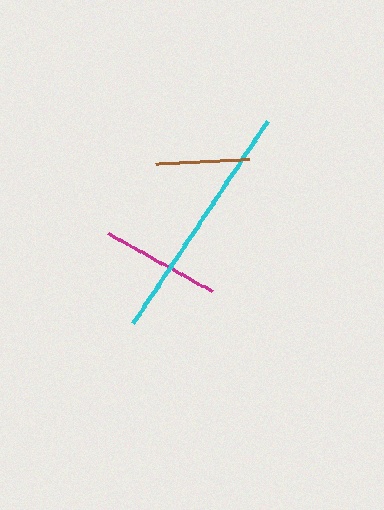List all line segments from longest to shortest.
From longest to shortest: cyan, magenta, brown.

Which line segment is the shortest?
The brown line is the shortest at approximately 95 pixels.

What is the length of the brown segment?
The brown segment is approximately 95 pixels long.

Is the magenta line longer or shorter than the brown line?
The magenta line is longer than the brown line.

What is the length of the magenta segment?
The magenta segment is approximately 119 pixels long.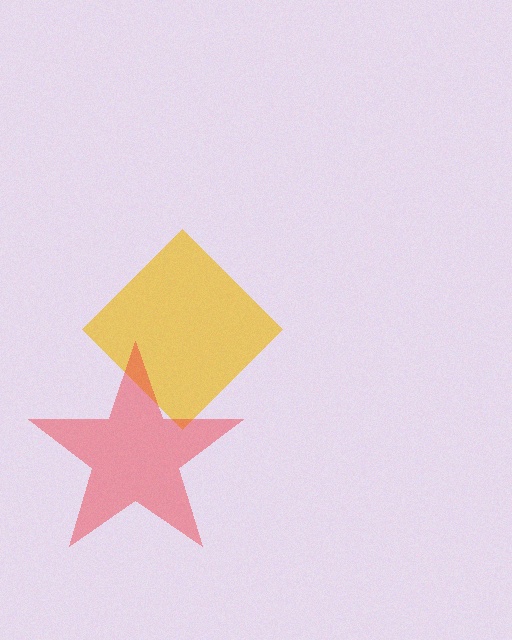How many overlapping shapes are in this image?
There are 2 overlapping shapes in the image.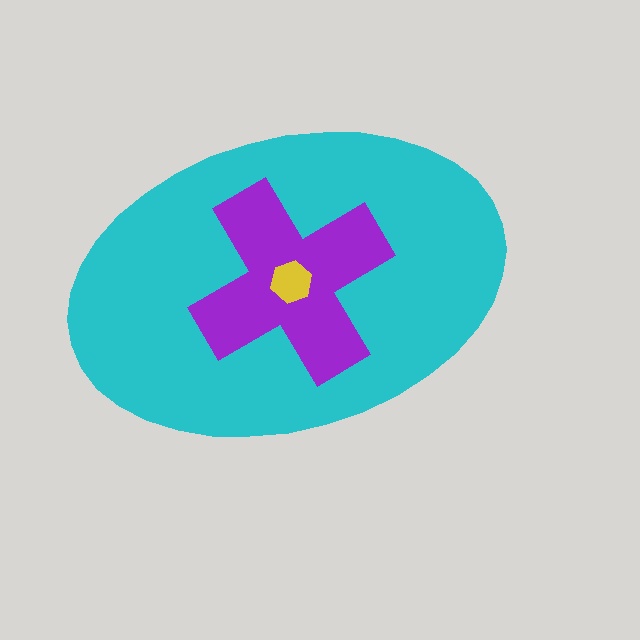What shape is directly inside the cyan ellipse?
The purple cross.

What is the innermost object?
The yellow hexagon.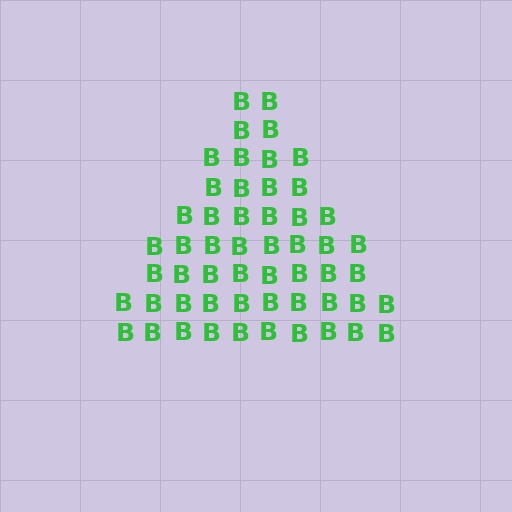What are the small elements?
The small elements are letter B's.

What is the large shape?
The large shape is a triangle.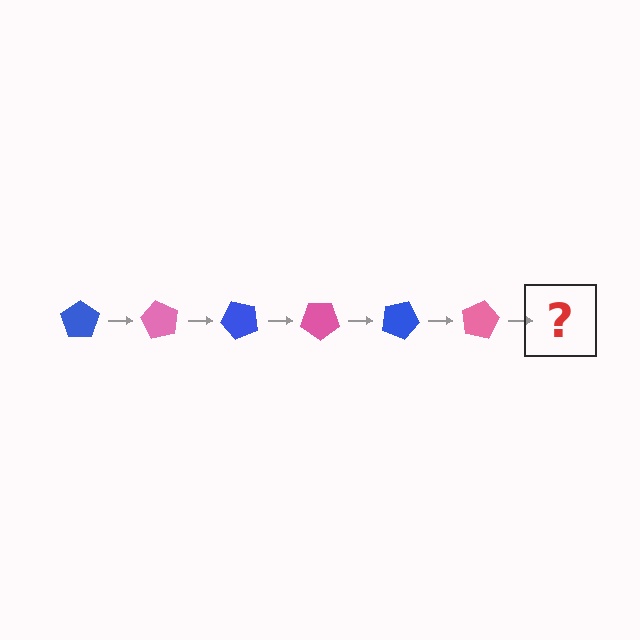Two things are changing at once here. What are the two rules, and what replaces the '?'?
The two rules are that it rotates 60 degrees each step and the color cycles through blue and pink. The '?' should be a blue pentagon, rotated 360 degrees from the start.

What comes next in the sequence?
The next element should be a blue pentagon, rotated 360 degrees from the start.